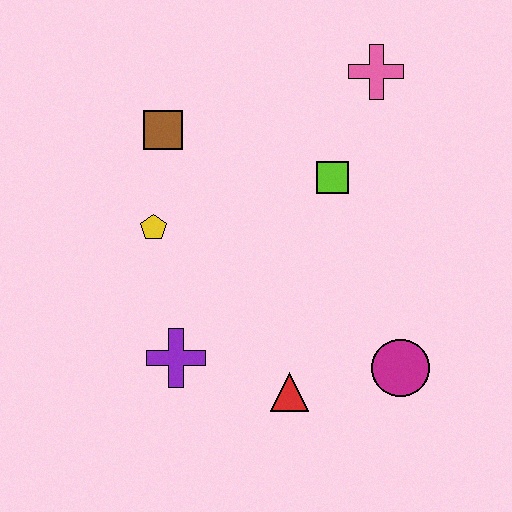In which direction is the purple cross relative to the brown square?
The purple cross is below the brown square.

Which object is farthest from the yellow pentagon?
The magenta circle is farthest from the yellow pentagon.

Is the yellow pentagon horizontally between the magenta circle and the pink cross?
No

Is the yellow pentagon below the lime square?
Yes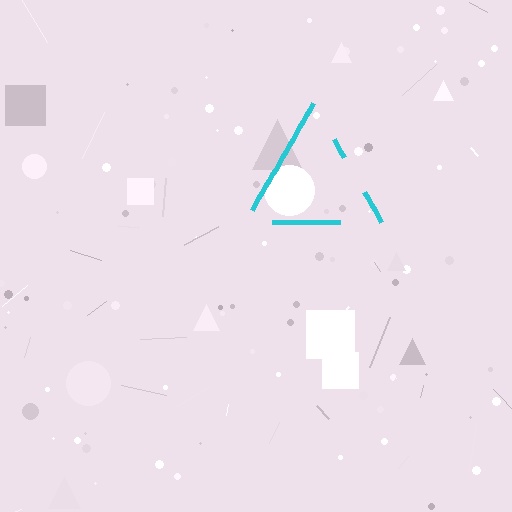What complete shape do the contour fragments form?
The contour fragments form a triangle.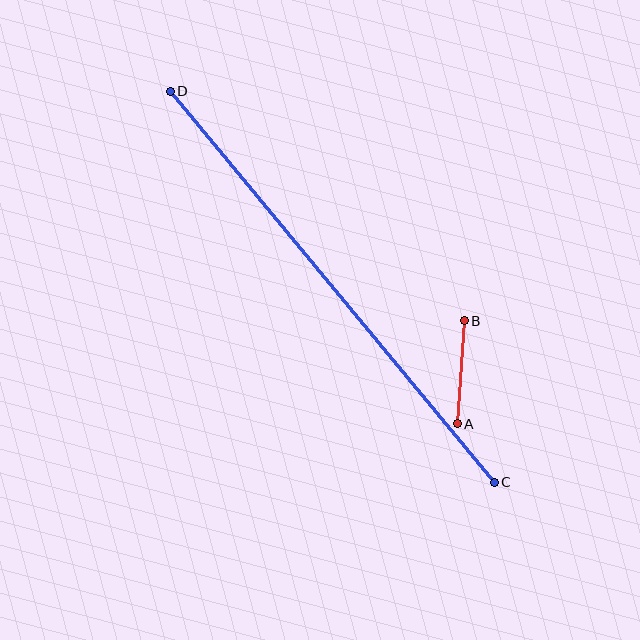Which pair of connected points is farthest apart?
Points C and D are farthest apart.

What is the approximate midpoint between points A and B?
The midpoint is at approximately (461, 372) pixels.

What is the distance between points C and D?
The distance is approximately 508 pixels.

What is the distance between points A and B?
The distance is approximately 103 pixels.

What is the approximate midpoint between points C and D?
The midpoint is at approximately (332, 287) pixels.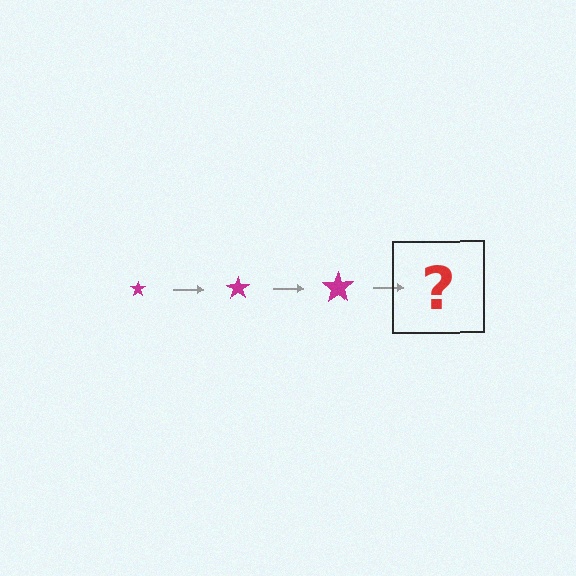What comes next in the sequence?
The next element should be a magenta star, larger than the previous one.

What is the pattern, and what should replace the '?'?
The pattern is that the star gets progressively larger each step. The '?' should be a magenta star, larger than the previous one.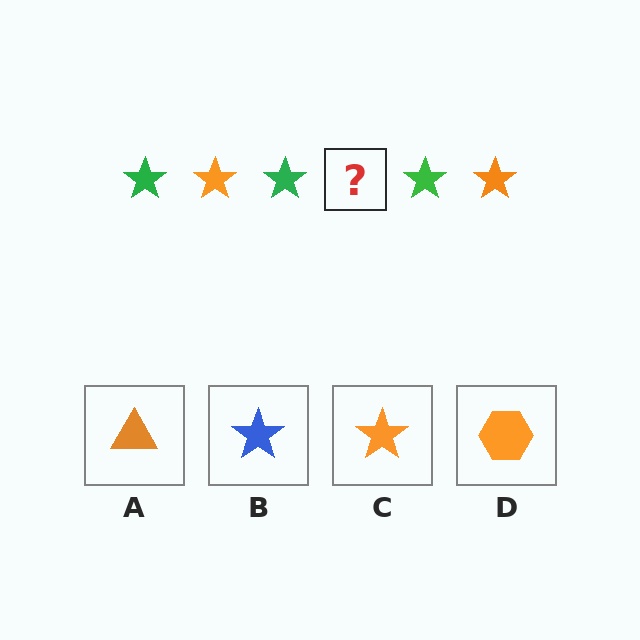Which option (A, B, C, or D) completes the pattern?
C.